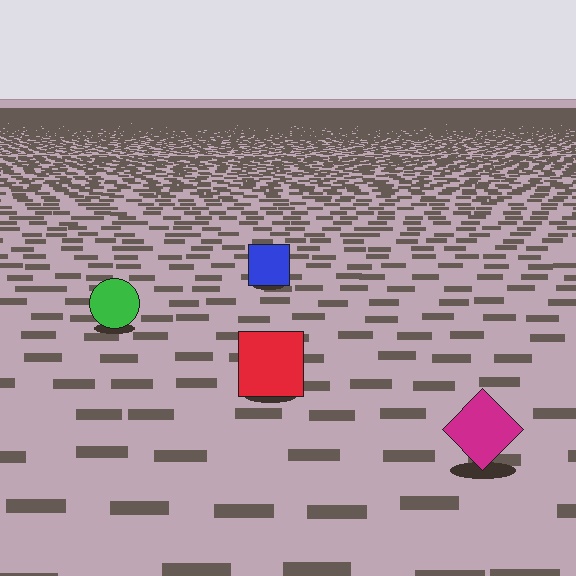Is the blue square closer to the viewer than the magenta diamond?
No. The magenta diamond is closer — you can tell from the texture gradient: the ground texture is coarser near it.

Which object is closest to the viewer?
The magenta diamond is closest. The texture marks near it are larger and more spread out.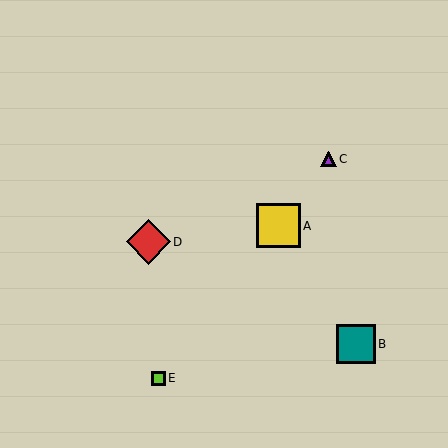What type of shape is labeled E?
Shape E is a lime square.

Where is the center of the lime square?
The center of the lime square is at (158, 378).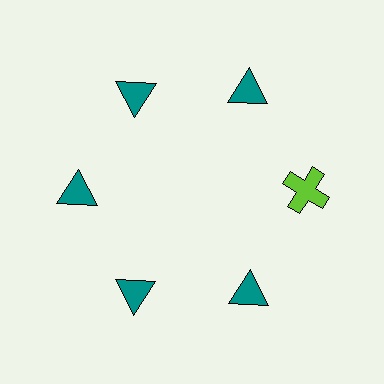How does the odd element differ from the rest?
It differs in both color (lime instead of teal) and shape (cross instead of triangle).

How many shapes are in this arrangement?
There are 6 shapes arranged in a ring pattern.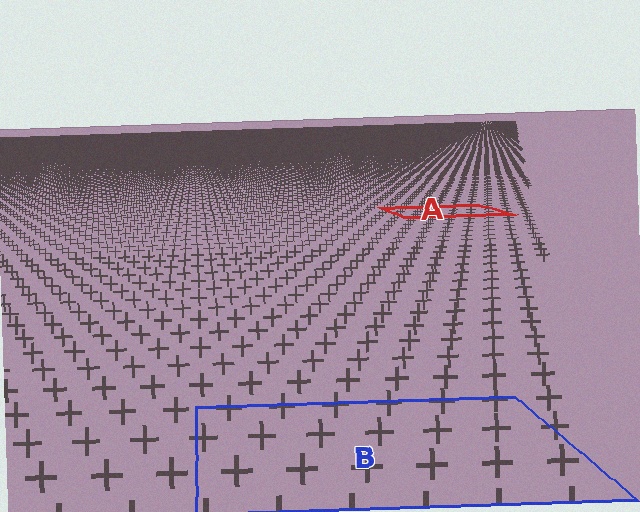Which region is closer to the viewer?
Region B is closer. The texture elements there are larger and more spread out.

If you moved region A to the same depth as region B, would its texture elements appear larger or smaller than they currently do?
They would appear larger. At a closer depth, the same texture elements are projected at a bigger on-screen size.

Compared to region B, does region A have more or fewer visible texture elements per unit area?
Region A has more texture elements per unit area — they are packed more densely because it is farther away.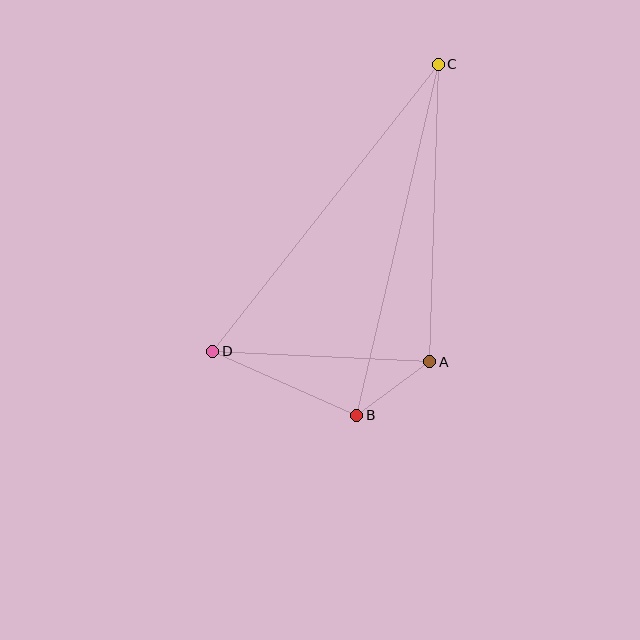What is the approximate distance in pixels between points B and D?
The distance between B and D is approximately 158 pixels.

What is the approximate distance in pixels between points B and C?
The distance between B and C is approximately 360 pixels.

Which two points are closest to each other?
Points A and B are closest to each other.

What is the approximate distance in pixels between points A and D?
The distance between A and D is approximately 218 pixels.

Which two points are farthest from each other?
Points C and D are farthest from each other.